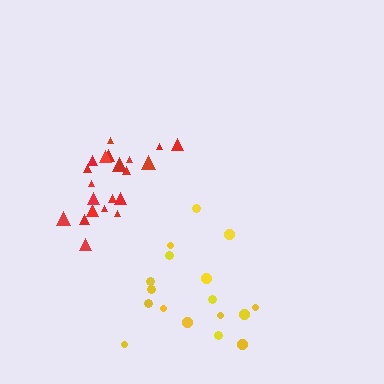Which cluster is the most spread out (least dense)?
Yellow.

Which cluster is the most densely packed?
Red.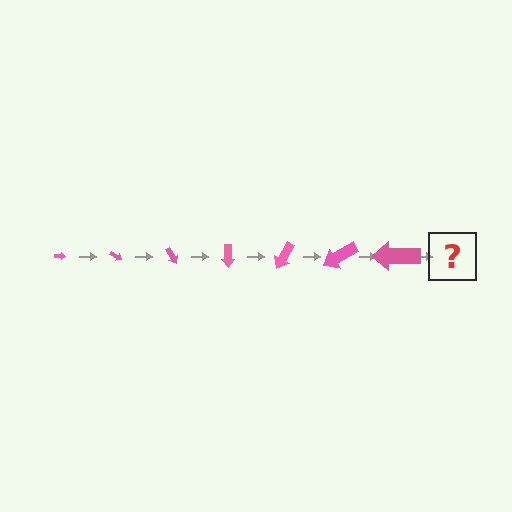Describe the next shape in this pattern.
It should be an arrow, larger than the previous one and rotated 210 degrees from the start.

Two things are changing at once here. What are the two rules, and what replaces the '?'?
The two rules are that the arrow grows larger each step and it rotates 30 degrees each step. The '?' should be an arrow, larger than the previous one and rotated 210 degrees from the start.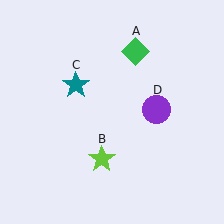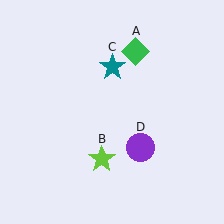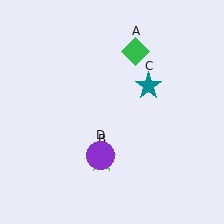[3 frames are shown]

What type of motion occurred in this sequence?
The teal star (object C), purple circle (object D) rotated clockwise around the center of the scene.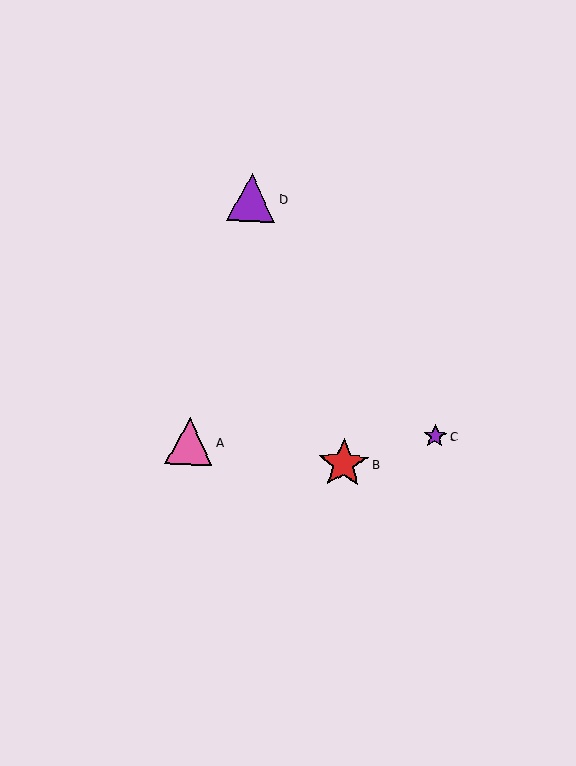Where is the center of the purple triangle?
The center of the purple triangle is at (251, 198).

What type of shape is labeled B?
Shape B is a red star.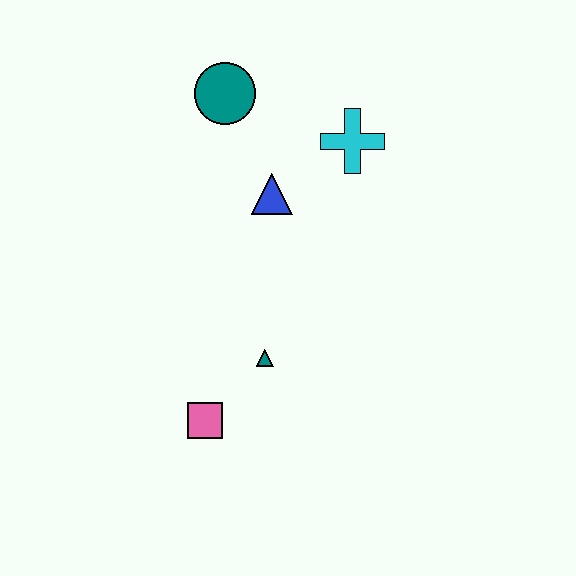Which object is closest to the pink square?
The teal triangle is closest to the pink square.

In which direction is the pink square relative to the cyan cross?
The pink square is below the cyan cross.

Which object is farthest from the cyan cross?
The pink square is farthest from the cyan cross.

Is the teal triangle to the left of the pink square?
No